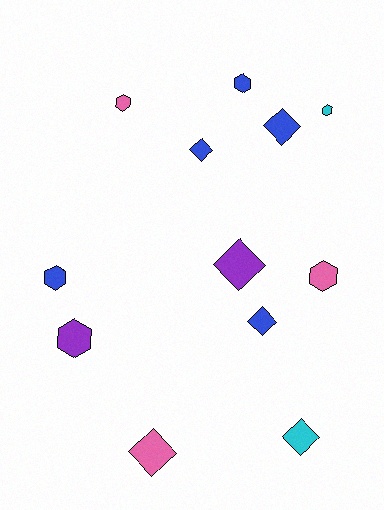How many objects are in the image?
There are 12 objects.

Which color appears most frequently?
Blue, with 5 objects.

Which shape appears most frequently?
Diamond, with 6 objects.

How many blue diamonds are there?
There are 3 blue diamonds.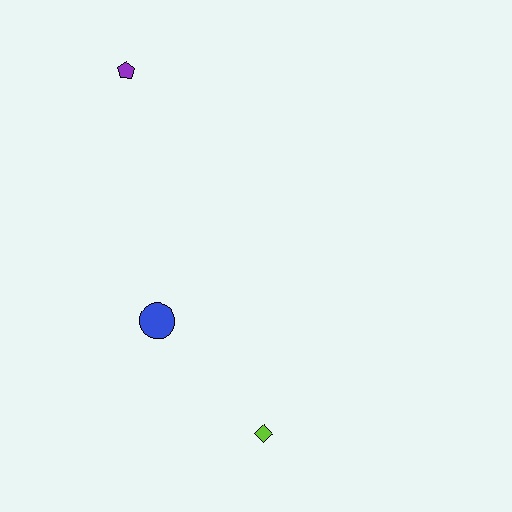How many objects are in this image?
There are 3 objects.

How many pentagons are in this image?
There is 1 pentagon.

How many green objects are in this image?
There are no green objects.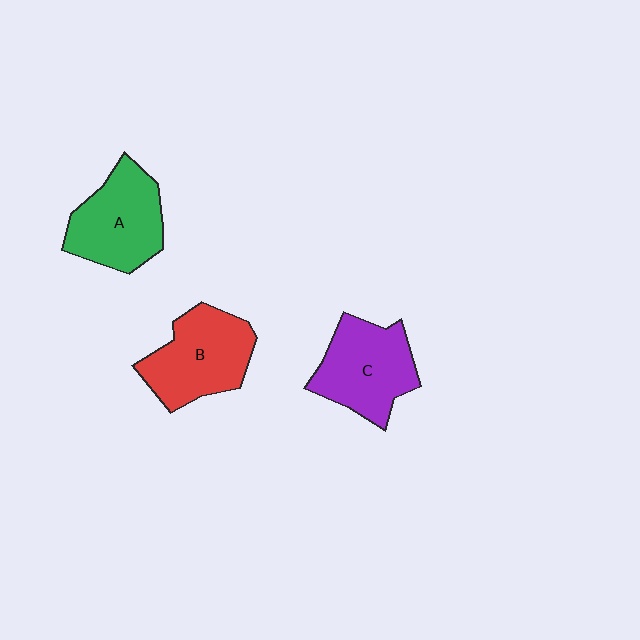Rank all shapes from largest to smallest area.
From largest to smallest: B (red), C (purple), A (green).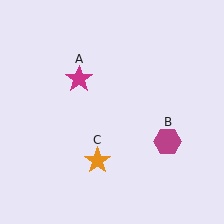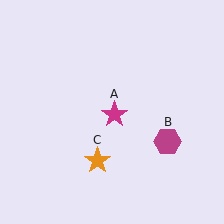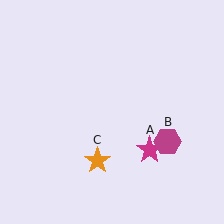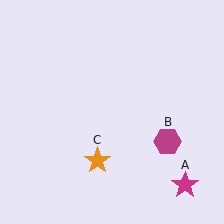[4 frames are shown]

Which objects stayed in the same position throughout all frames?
Magenta hexagon (object B) and orange star (object C) remained stationary.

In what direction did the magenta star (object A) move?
The magenta star (object A) moved down and to the right.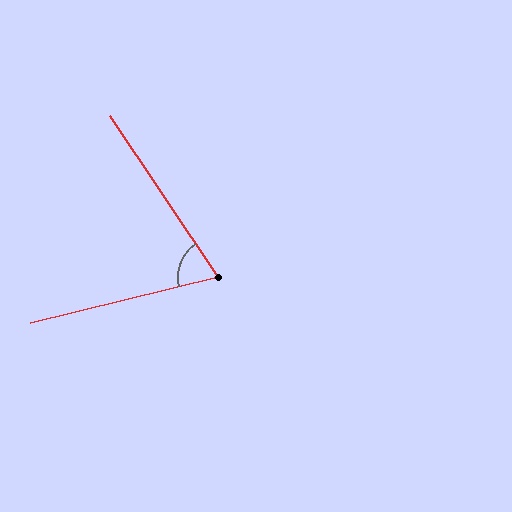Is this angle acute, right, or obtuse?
It is acute.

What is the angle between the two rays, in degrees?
Approximately 70 degrees.